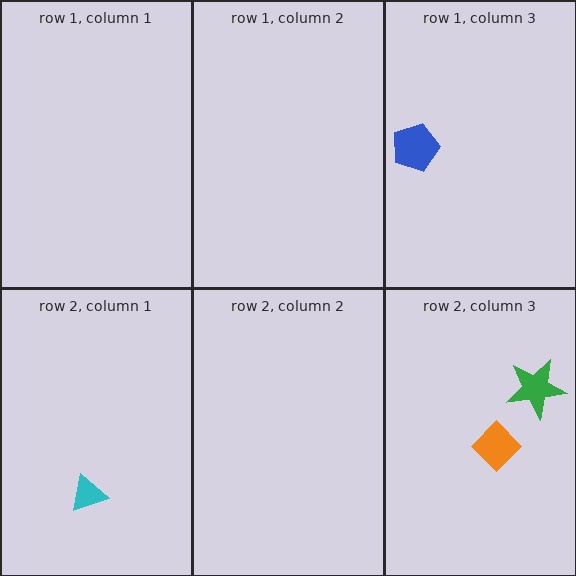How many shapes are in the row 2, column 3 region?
2.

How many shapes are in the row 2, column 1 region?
1.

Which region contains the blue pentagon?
The row 1, column 3 region.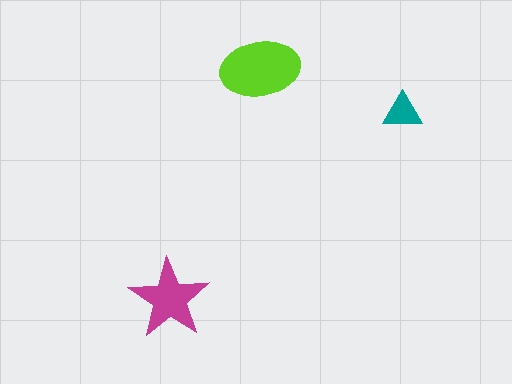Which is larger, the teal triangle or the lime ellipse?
The lime ellipse.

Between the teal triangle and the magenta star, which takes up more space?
The magenta star.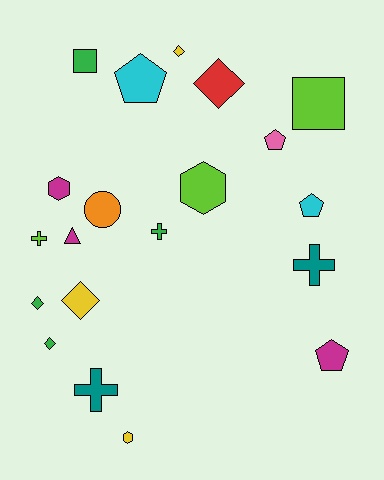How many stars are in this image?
There are no stars.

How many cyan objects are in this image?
There are 2 cyan objects.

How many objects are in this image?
There are 20 objects.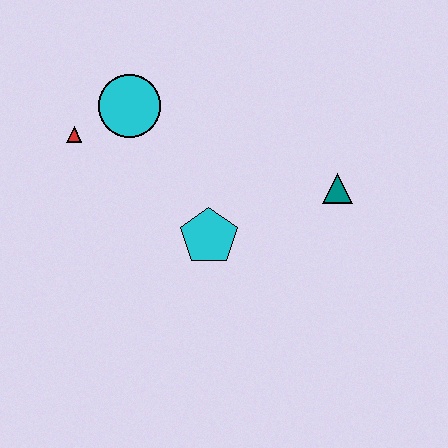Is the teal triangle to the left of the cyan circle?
No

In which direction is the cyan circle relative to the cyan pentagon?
The cyan circle is above the cyan pentagon.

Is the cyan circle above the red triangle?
Yes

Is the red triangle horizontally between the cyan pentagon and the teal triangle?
No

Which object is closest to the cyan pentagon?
The teal triangle is closest to the cyan pentagon.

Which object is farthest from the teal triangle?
The red triangle is farthest from the teal triangle.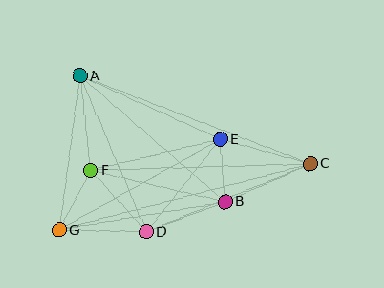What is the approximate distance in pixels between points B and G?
The distance between B and G is approximately 168 pixels.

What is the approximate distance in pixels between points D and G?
The distance between D and G is approximately 87 pixels.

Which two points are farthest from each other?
Points C and G are farthest from each other.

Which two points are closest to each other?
Points B and E are closest to each other.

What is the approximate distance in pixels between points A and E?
The distance between A and E is approximately 154 pixels.